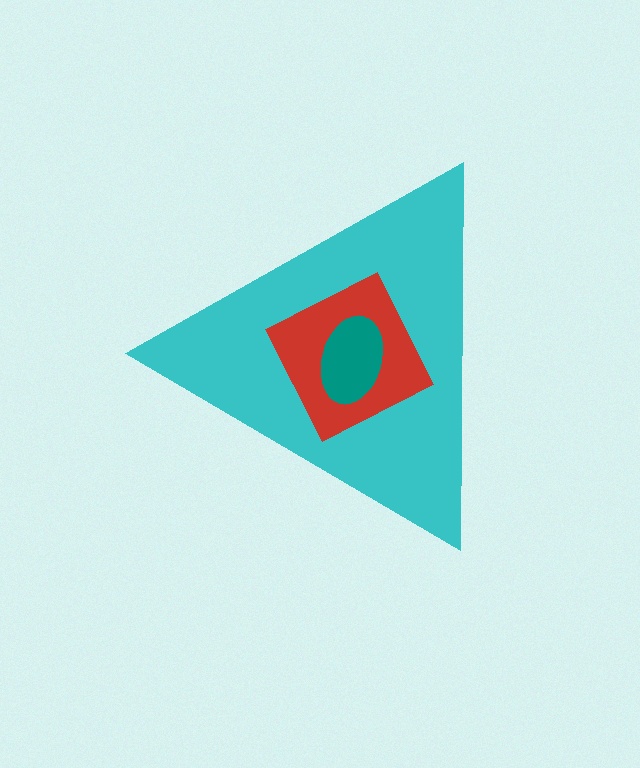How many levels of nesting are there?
3.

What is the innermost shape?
The teal ellipse.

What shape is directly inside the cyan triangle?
The red square.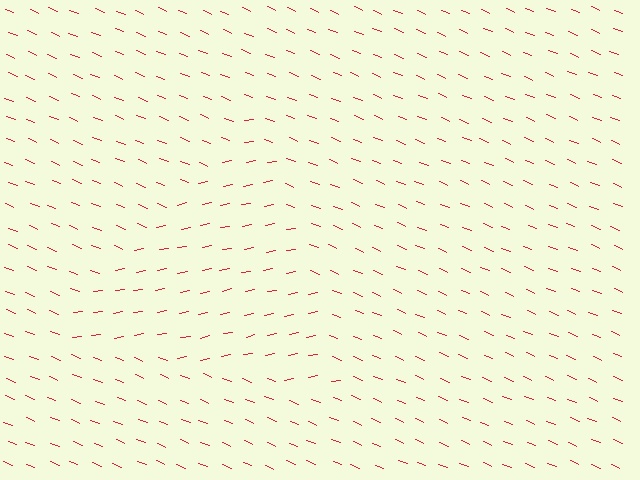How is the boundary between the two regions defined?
The boundary is defined purely by a change in line orientation (approximately 33 degrees difference). All lines are the same color and thickness.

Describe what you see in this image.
The image is filled with small red line segments. A triangle region in the image has lines oriented differently from the surrounding lines, creating a visible texture boundary.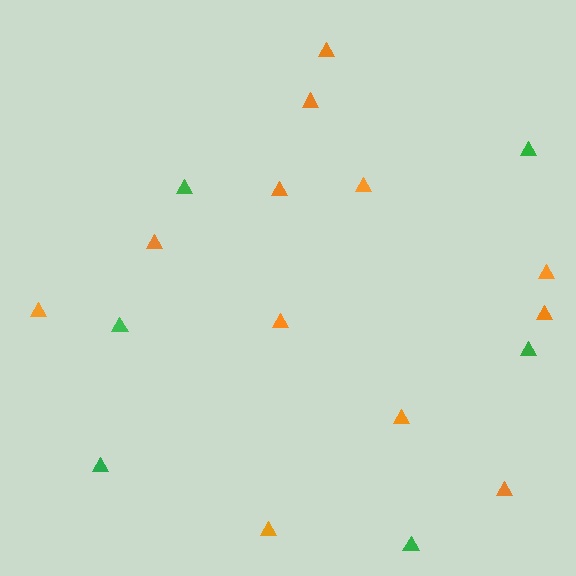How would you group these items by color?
There are 2 groups: one group of orange triangles (12) and one group of green triangles (6).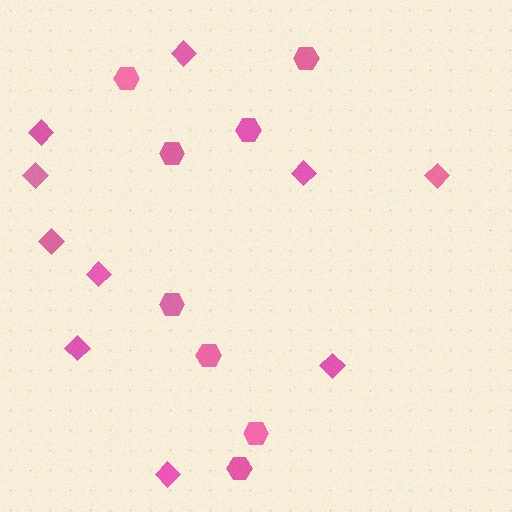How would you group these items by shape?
There are 2 groups: one group of diamonds (10) and one group of hexagons (8).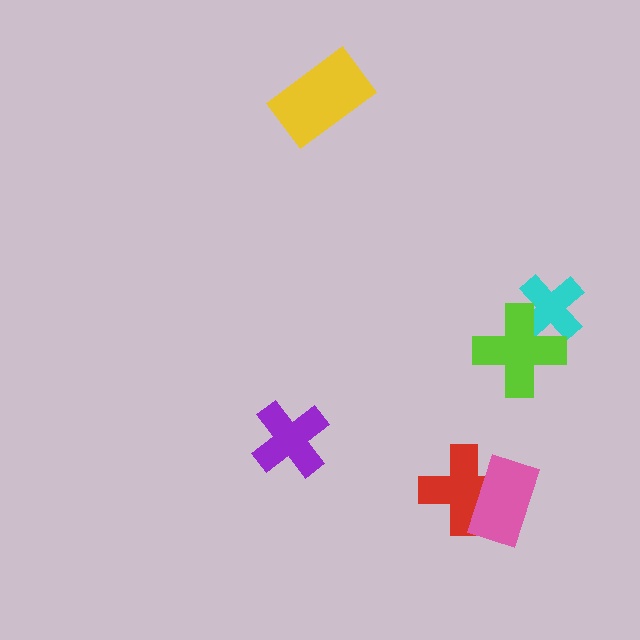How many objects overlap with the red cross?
1 object overlaps with the red cross.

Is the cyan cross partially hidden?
Yes, it is partially covered by another shape.